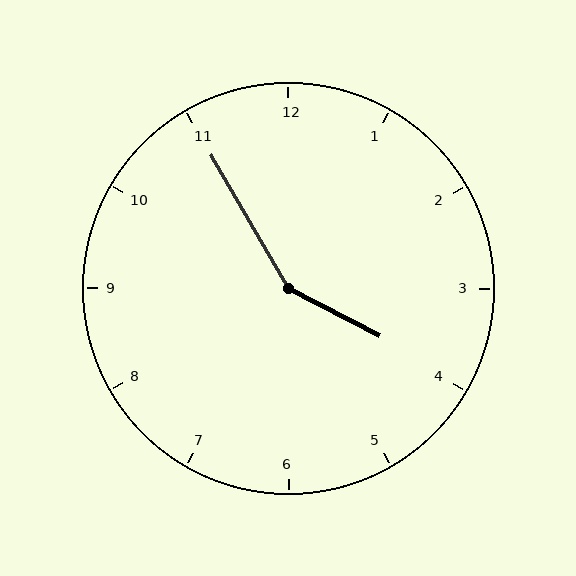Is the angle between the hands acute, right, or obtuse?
It is obtuse.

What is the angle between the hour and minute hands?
Approximately 148 degrees.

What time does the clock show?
3:55.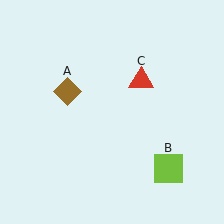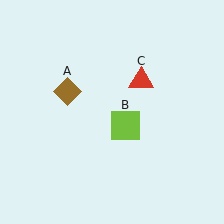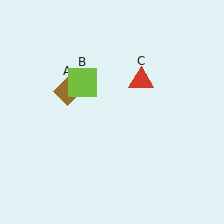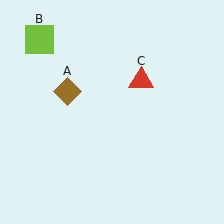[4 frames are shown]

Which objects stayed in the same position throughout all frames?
Brown diamond (object A) and red triangle (object C) remained stationary.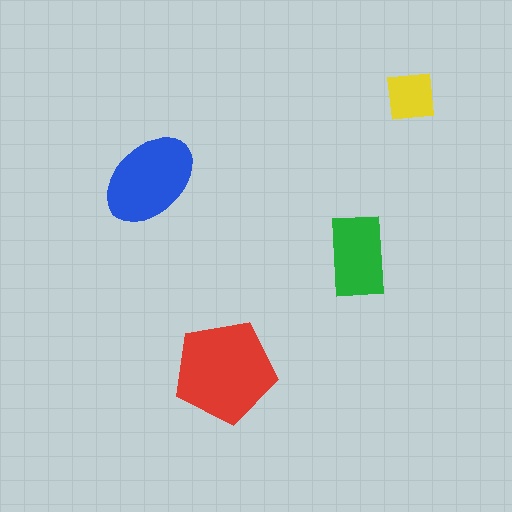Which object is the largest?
The red pentagon.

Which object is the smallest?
The yellow square.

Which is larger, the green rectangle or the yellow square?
The green rectangle.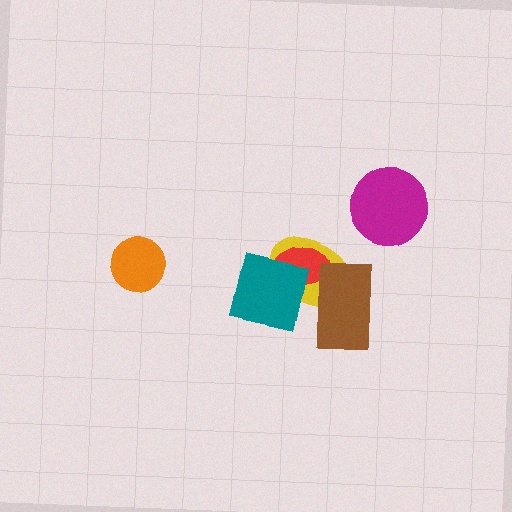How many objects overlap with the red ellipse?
3 objects overlap with the red ellipse.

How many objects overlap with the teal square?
3 objects overlap with the teal square.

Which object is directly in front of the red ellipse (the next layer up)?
The brown rectangle is directly in front of the red ellipse.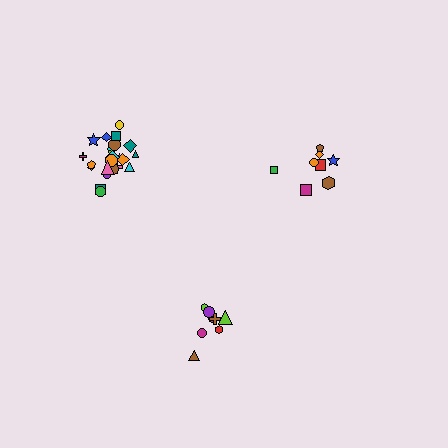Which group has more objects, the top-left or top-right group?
The top-left group.